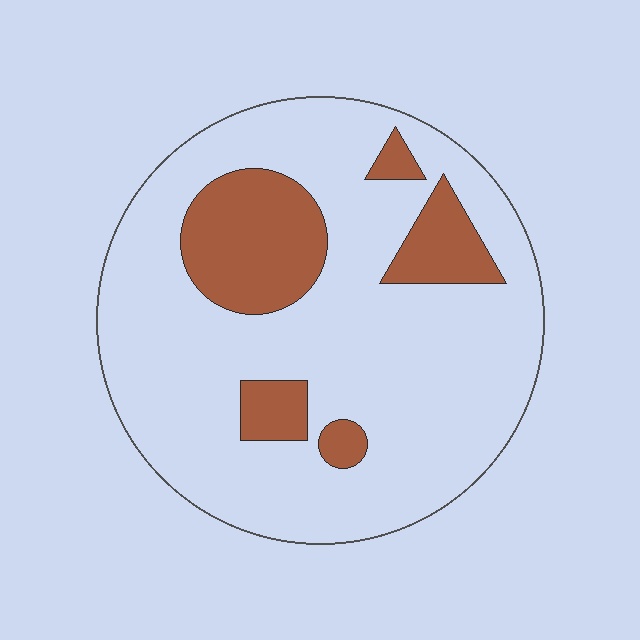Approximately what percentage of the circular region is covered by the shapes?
Approximately 20%.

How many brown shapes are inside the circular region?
5.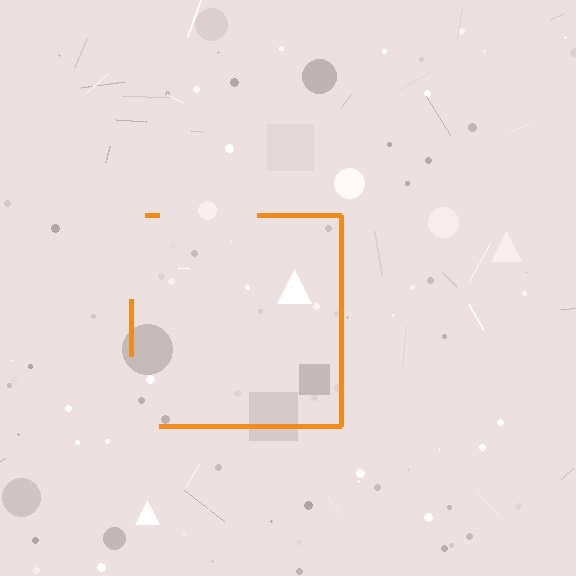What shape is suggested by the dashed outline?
The dashed outline suggests a square.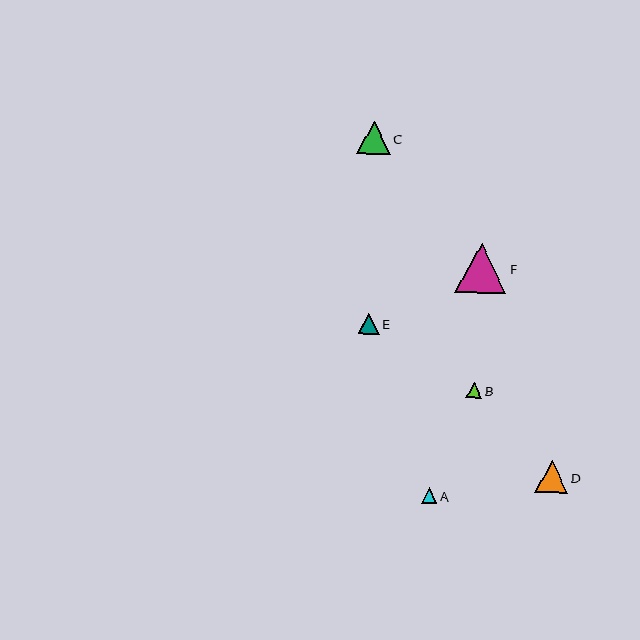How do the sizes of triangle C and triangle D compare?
Triangle C and triangle D are approximately the same size.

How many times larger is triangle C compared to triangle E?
Triangle C is approximately 1.6 times the size of triangle E.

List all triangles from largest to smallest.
From largest to smallest: F, C, D, E, B, A.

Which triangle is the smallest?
Triangle A is the smallest with a size of approximately 15 pixels.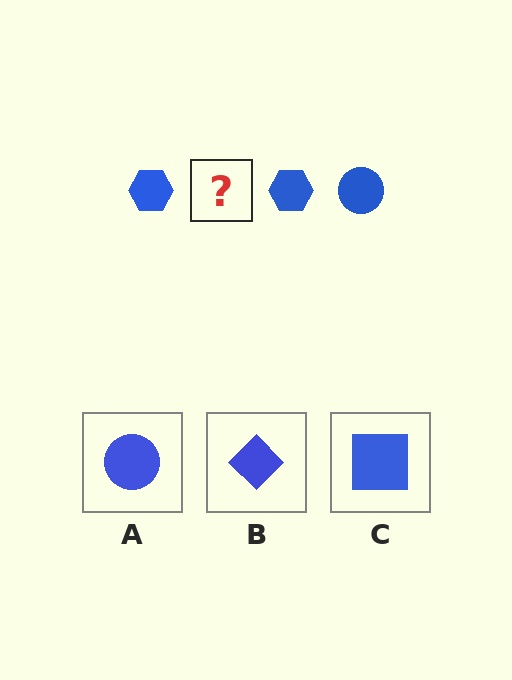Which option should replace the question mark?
Option A.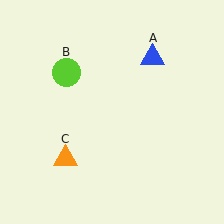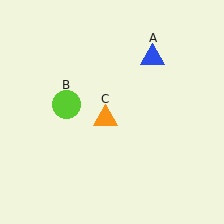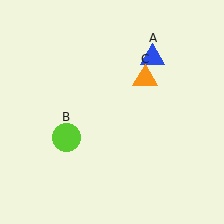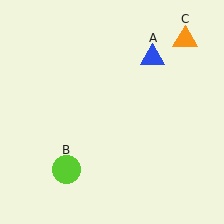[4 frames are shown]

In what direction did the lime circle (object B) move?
The lime circle (object B) moved down.